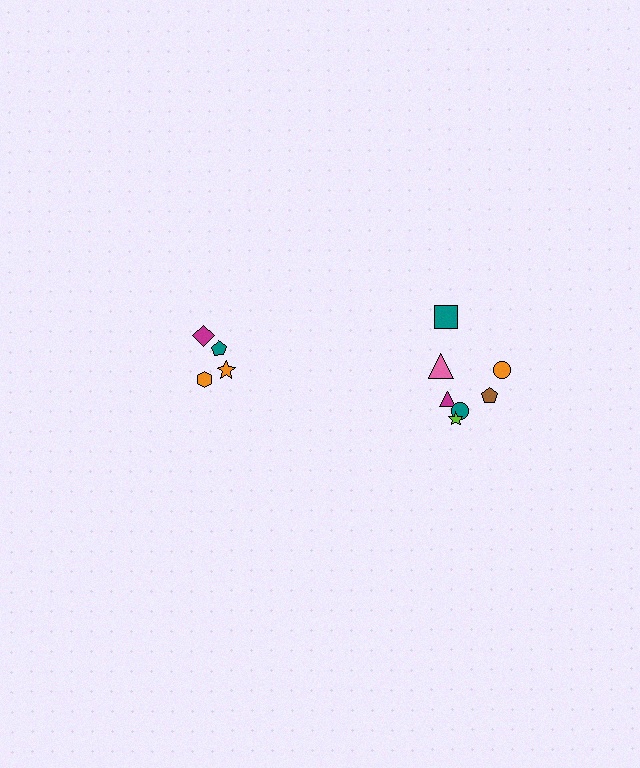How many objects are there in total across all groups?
There are 11 objects.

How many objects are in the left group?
There are 4 objects.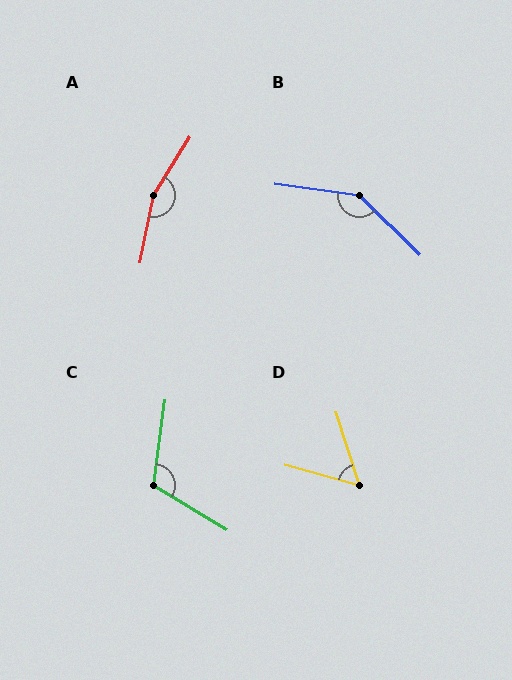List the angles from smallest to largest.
D (56°), C (114°), B (143°), A (159°).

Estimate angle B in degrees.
Approximately 143 degrees.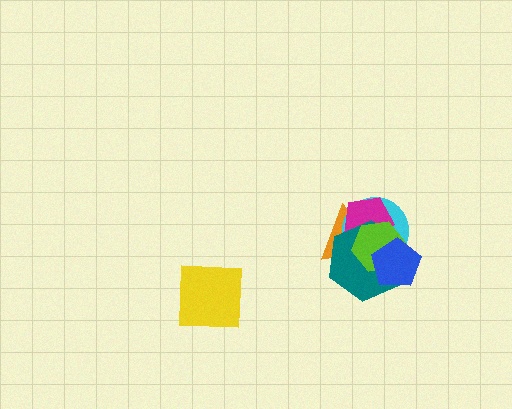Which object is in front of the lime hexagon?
The blue pentagon is in front of the lime hexagon.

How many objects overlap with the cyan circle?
5 objects overlap with the cyan circle.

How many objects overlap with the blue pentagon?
3 objects overlap with the blue pentagon.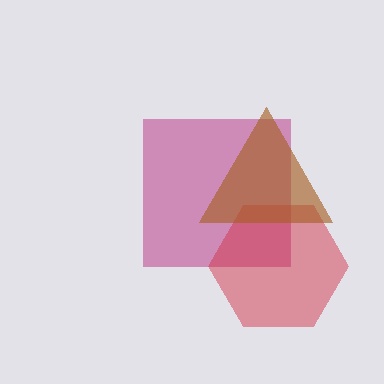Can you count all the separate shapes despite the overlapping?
Yes, there are 3 separate shapes.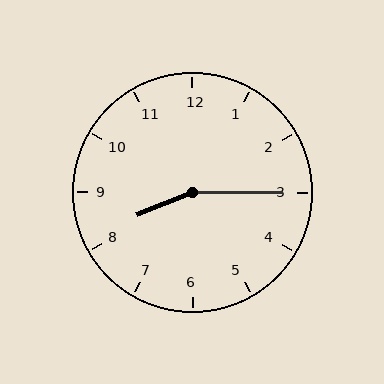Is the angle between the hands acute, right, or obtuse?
It is obtuse.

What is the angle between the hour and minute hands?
Approximately 158 degrees.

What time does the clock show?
8:15.